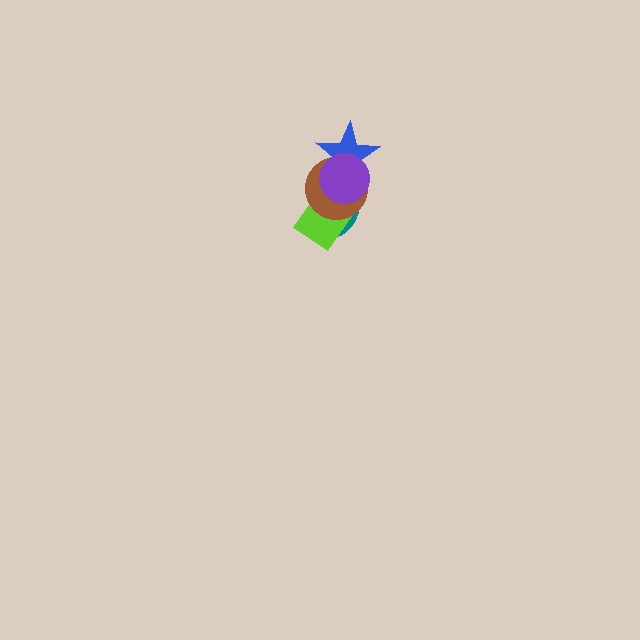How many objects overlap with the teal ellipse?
4 objects overlap with the teal ellipse.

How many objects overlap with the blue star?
3 objects overlap with the blue star.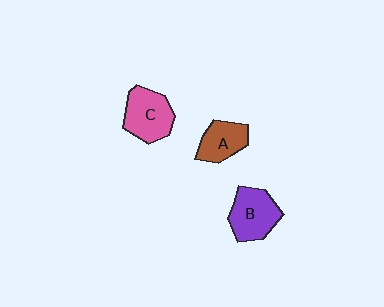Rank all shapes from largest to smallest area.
From largest to smallest: B (purple), C (pink), A (brown).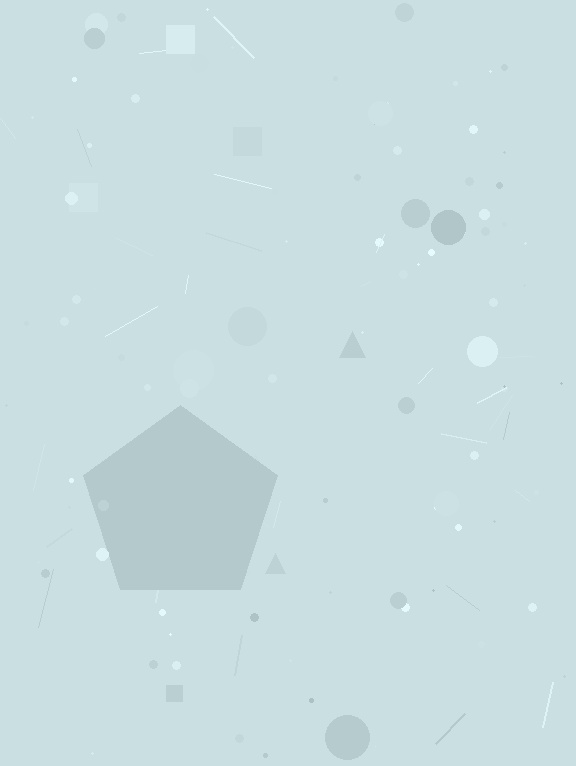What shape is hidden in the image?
A pentagon is hidden in the image.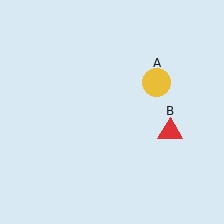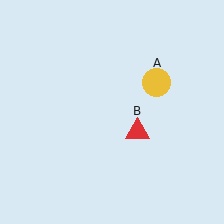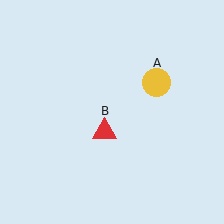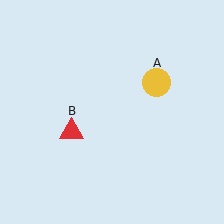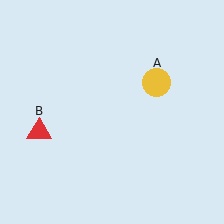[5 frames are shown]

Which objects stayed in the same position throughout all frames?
Yellow circle (object A) remained stationary.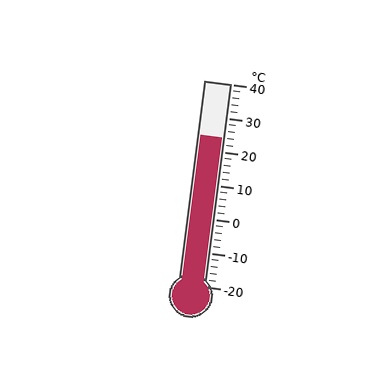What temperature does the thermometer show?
The thermometer shows approximately 24°C.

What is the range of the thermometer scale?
The thermometer scale ranges from -20°C to 40°C.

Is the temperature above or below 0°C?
The temperature is above 0°C.